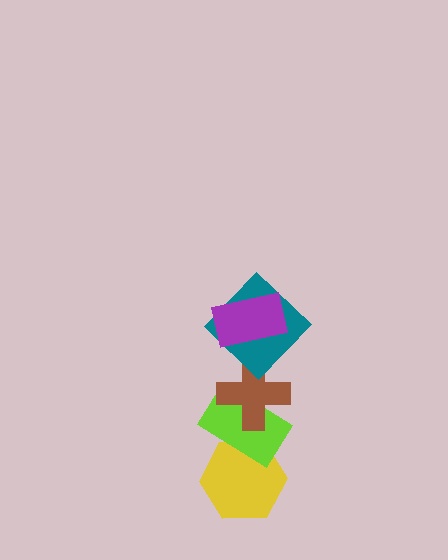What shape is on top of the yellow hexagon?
The lime rectangle is on top of the yellow hexagon.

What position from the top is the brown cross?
The brown cross is 3rd from the top.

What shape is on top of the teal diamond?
The purple rectangle is on top of the teal diamond.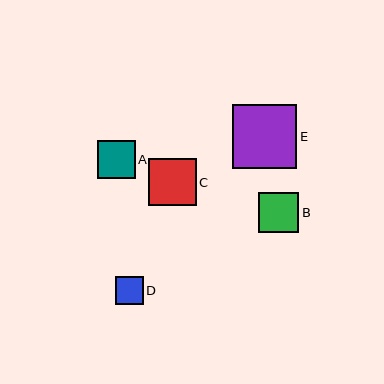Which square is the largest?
Square E is the largest with a size of approximately 64 pixels.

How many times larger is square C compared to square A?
Square C is approximately 1.3 times the size of square A.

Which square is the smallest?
Square D is the smallest with a size of approximately 28 pixels.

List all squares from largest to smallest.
From largest to smallest: E, C, B, A, D.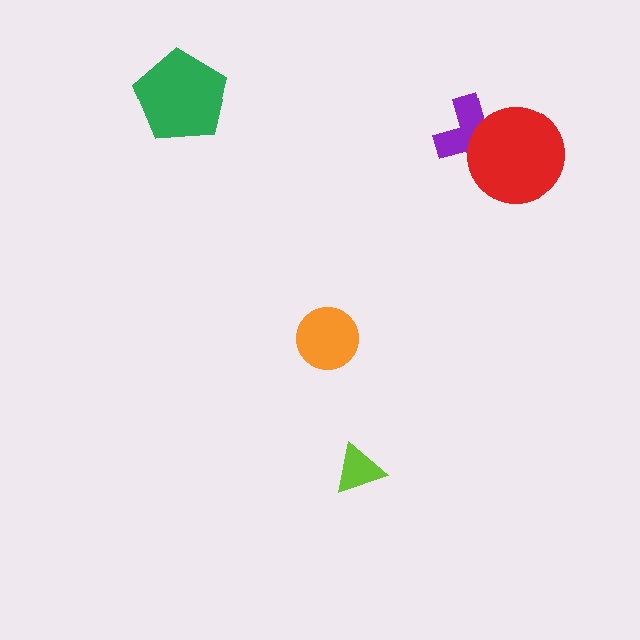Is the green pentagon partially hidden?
No, no other shape covers it.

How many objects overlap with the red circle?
1 object overlaps with the red circle.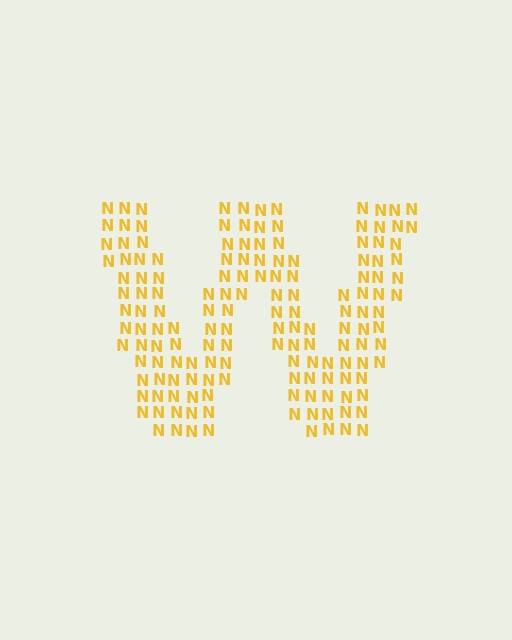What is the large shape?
The large shape is the letter W.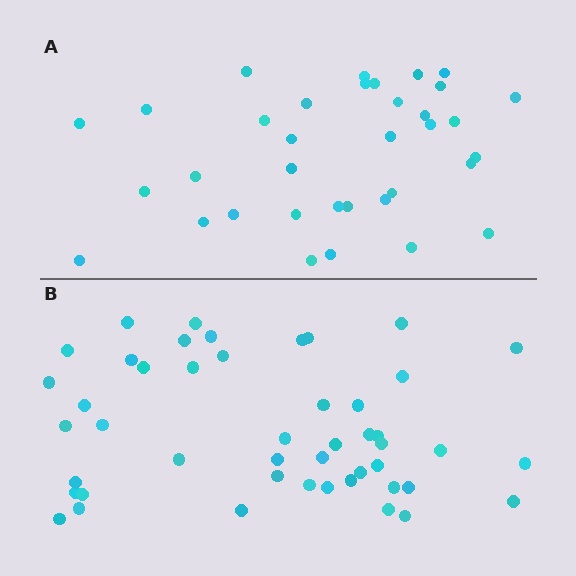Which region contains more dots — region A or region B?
Region B (the bottom region) has more dots.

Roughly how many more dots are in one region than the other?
Region B has roughly 12 or so more dots than region A.